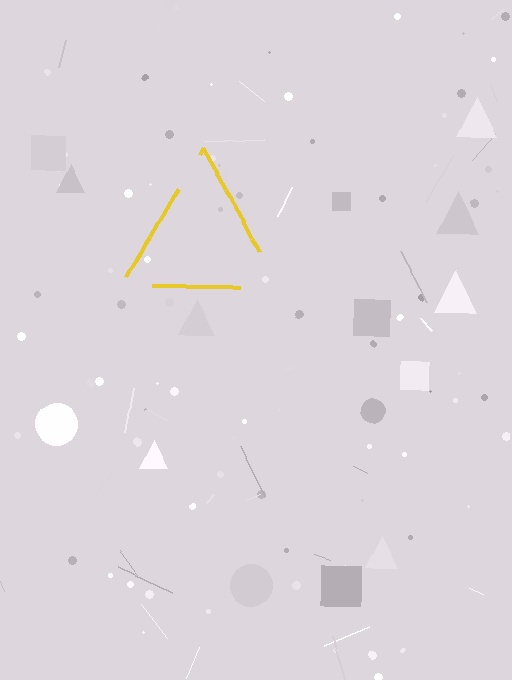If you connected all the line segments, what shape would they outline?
They would outline a triangle.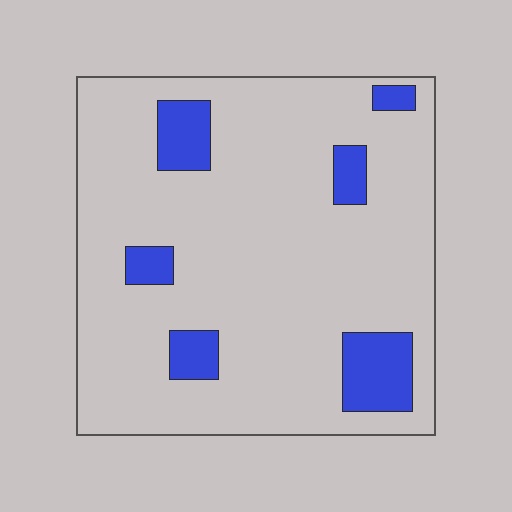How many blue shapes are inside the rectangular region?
6.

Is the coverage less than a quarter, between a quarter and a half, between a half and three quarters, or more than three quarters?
Less than a quarter.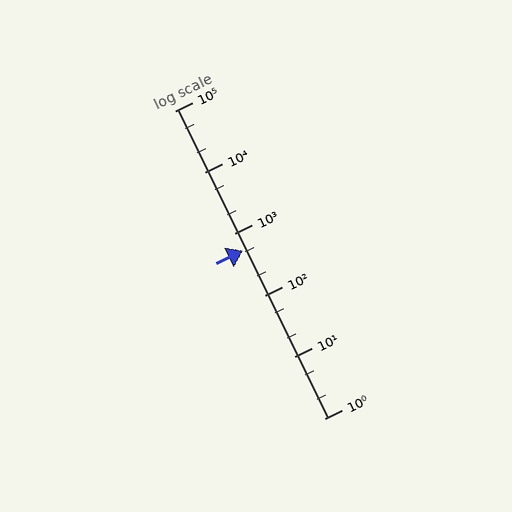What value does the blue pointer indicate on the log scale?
The pointer indicates approximately 540.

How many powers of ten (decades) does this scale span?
The scale spans 5 decades, from 1 to 100000.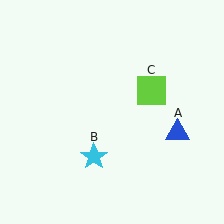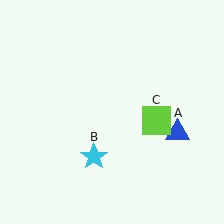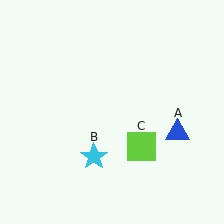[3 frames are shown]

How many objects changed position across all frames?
1 object changed position: lime square (object C).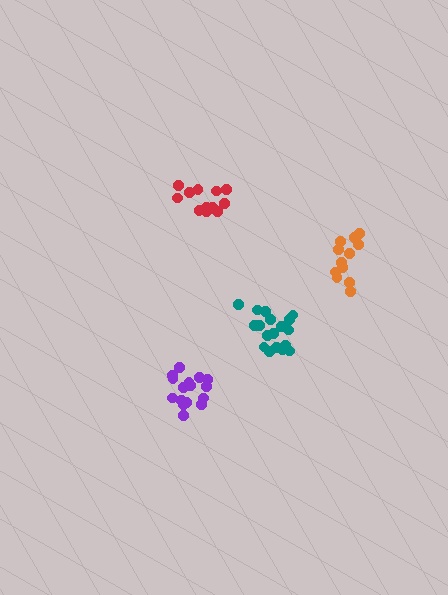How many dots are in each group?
Group 1: 12 dots, Group 2: 12 dots, Group 3: 16 dots, Group 4: 18 dots (58 total).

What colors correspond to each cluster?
The clusters are colored: red, orange, purple, teal.